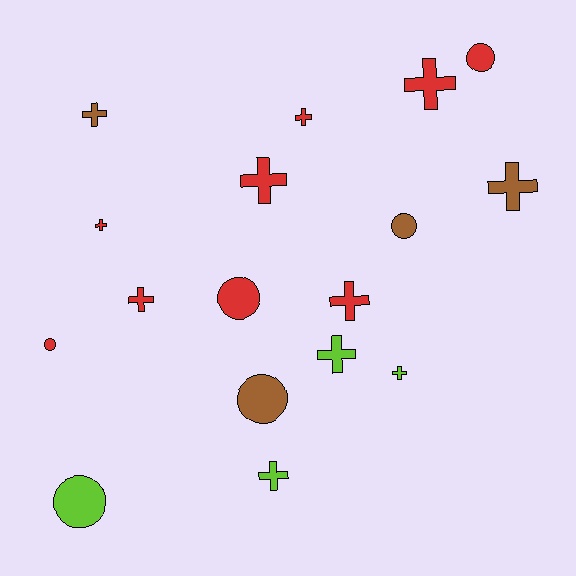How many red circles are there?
There are 3 red circles.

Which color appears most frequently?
Red, with 9 objects.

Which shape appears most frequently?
Cross, with 11 objects.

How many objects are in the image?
There are 17 objects.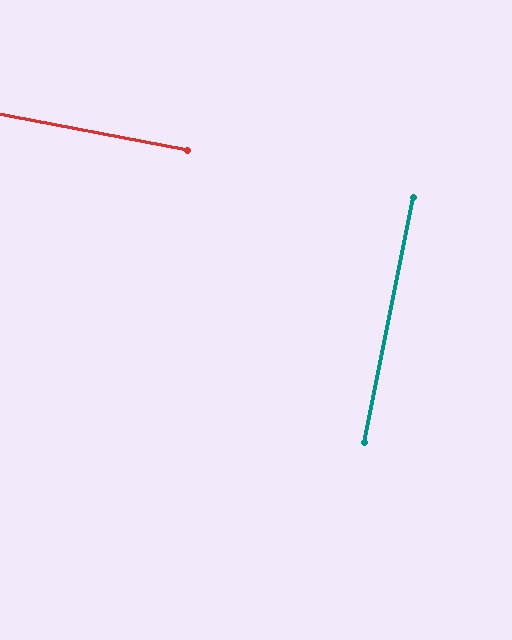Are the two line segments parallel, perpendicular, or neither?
Perpendicular — they meet at approximately 90°.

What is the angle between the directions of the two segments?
Approximately 90 degrees.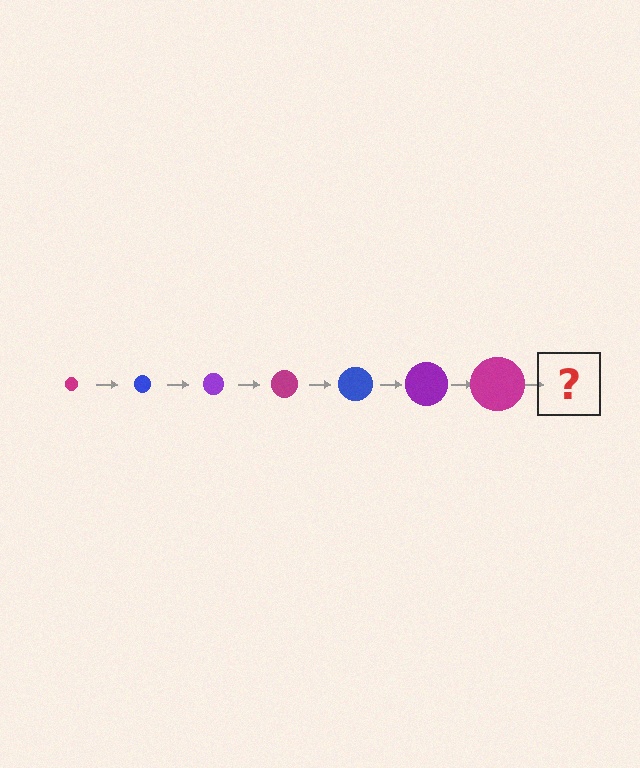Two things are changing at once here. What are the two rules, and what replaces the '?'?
The two rules are that the circle grows larger each step and the color cycles through magenta, blue, and purple. The '?' should be a blue circle, larger than the previous one.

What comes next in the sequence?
The next element should be a blue circle, larger than the previous one.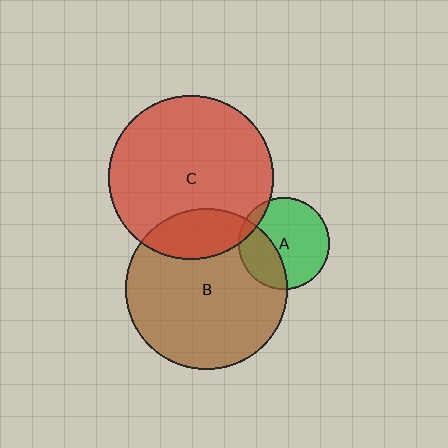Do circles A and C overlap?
Yes.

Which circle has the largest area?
Circle C (red).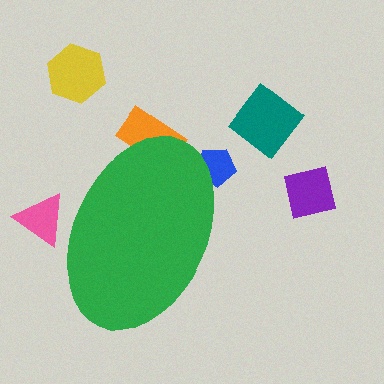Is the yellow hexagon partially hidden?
No, the yellow hexagon is fully visible.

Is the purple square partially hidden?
No, the purple square is fully visible.